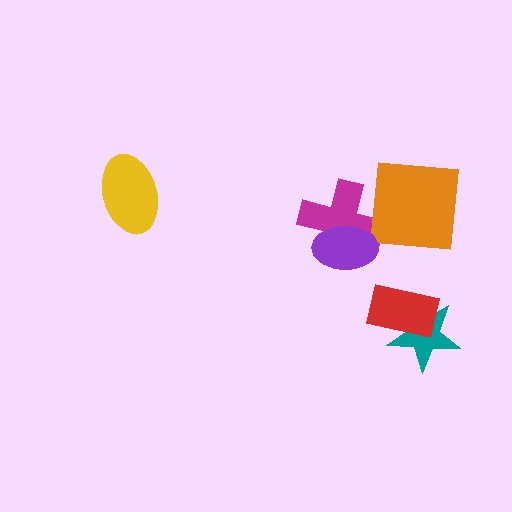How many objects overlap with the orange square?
0 objects overlap with the orange square.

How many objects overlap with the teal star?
1 object overlaps with the teal star.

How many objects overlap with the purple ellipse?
1 object overlaps with the purple ellipse.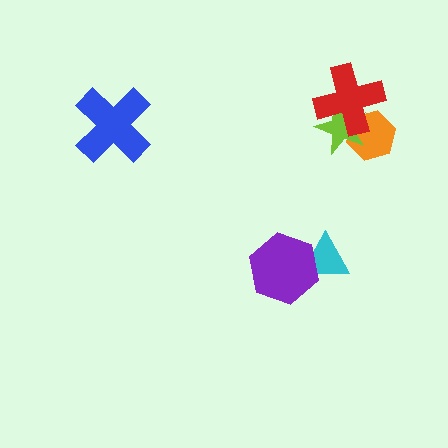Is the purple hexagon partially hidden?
No, no other shape covers it.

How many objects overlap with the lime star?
2 objects overlap with the lime star.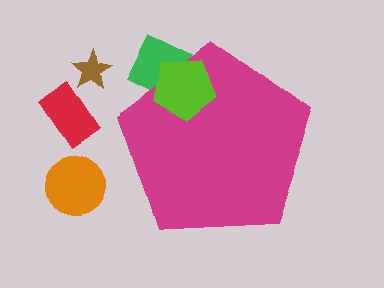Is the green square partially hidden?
Yes, the green square is partially hidden behind the magenta pentagon.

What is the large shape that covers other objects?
A magenta pentagon.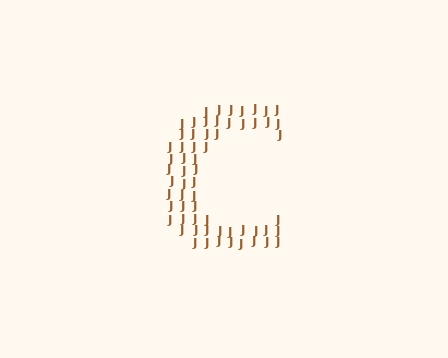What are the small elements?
The small elements are letter J's.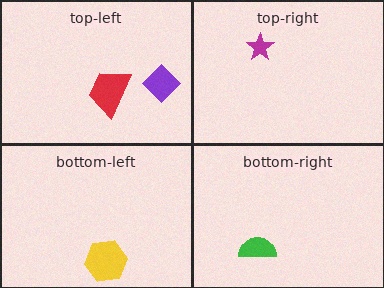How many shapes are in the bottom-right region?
1.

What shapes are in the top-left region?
The red trapezoid, the purple diamond.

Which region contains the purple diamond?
The top-left region.